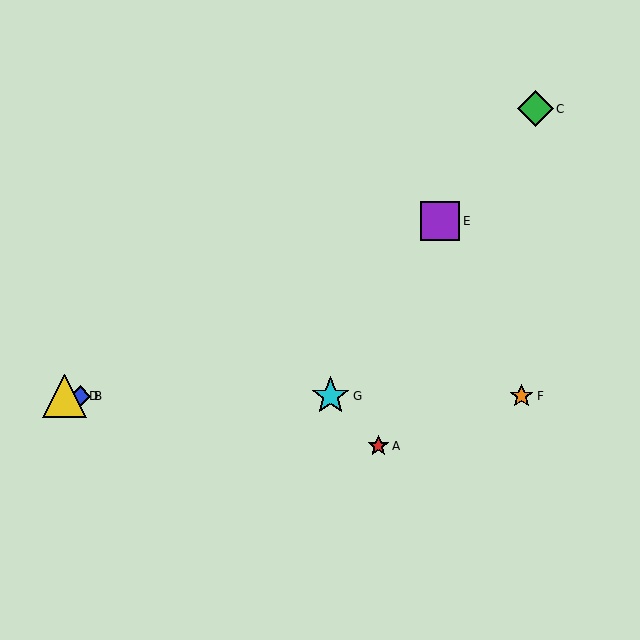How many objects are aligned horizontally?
4 objects (B, D, F, G) are aligned horizontally.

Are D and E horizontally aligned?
No, D is at y≈396 and E is at y≈221.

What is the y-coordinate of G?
Object G is at y≈396.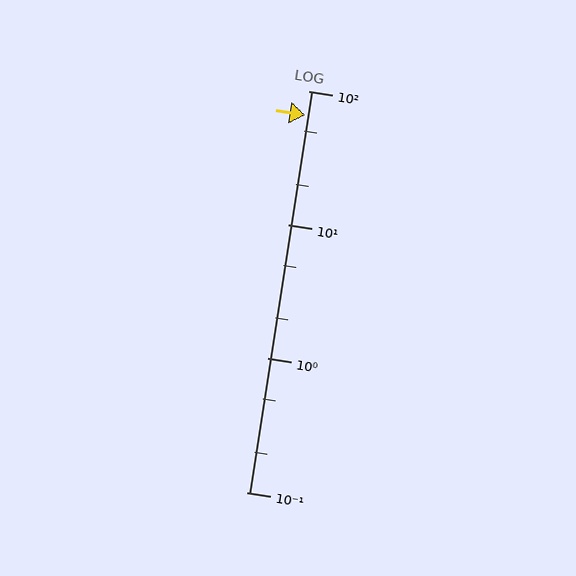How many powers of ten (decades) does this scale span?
The scale spans 3 decades, from 0.1 to 100.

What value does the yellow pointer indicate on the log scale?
The pointer indicates approximately 66.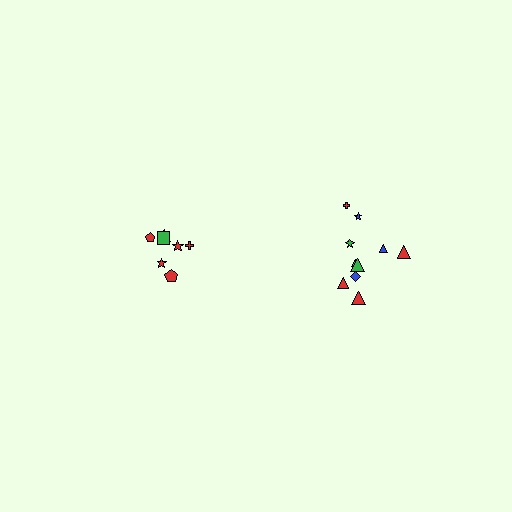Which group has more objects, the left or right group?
The right group.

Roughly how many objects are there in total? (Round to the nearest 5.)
Roughly 15 objects in total.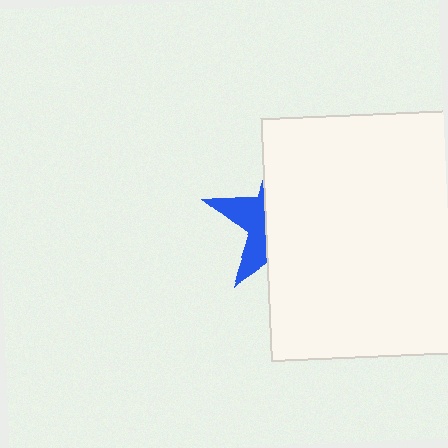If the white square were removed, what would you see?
You would see the complete blue star.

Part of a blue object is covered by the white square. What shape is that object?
It is a star.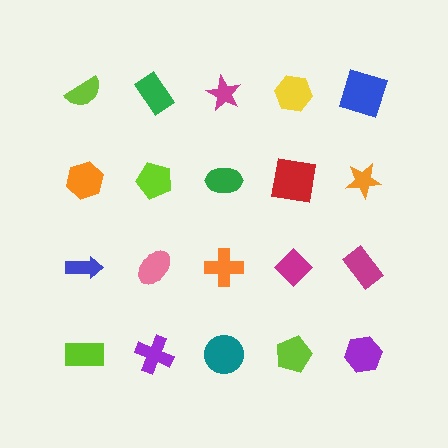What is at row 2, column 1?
An orange hexagon.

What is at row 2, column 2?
A lime pentagon.